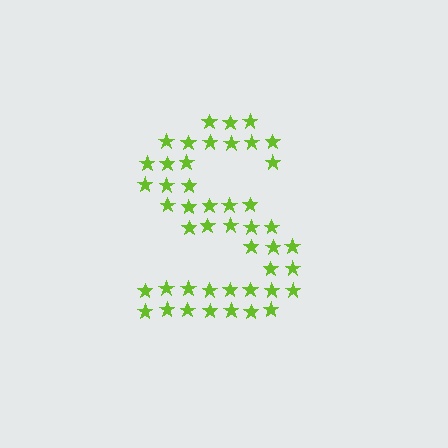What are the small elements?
The small elements are stars.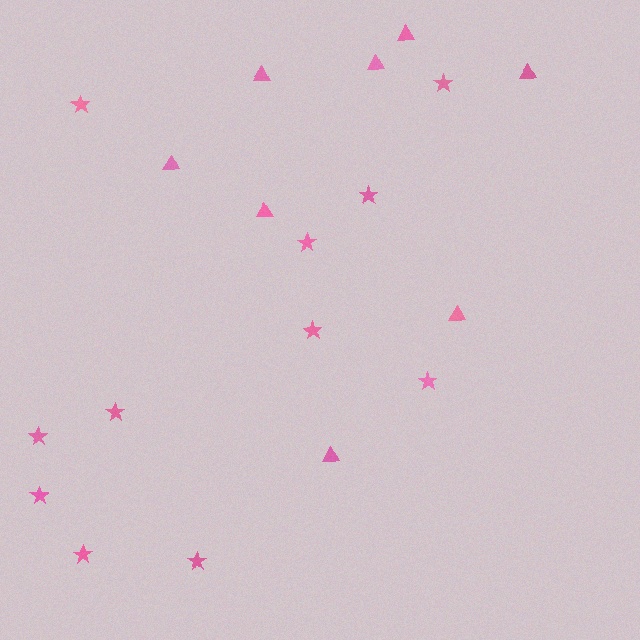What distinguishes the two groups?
There are 2 groups: one group of stars (11) and one group of triangles (8).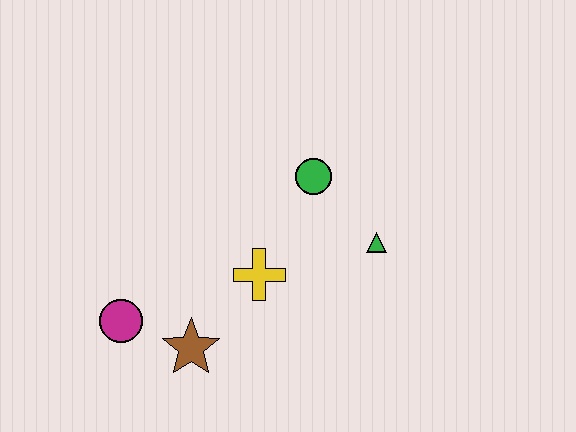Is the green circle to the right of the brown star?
Yes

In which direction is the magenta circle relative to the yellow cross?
The magenta circle is to the left of the yellow cross.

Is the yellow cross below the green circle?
Yes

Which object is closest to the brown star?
The magenta circle is closest to the brown star.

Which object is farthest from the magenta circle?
The green triangle is farthest from the magenta circle.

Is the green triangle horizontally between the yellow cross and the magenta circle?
No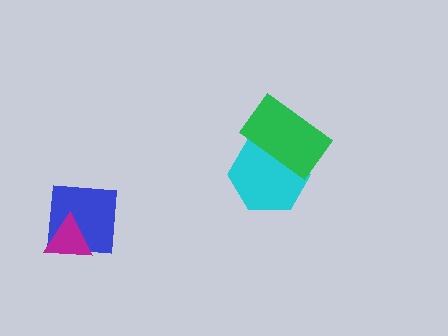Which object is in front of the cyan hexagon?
The green rectangle is in front of the cyan hexagon.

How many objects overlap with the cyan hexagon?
1 object overlaps with the cyan hexagon.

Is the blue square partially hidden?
Yes, it is partially covered by another shape.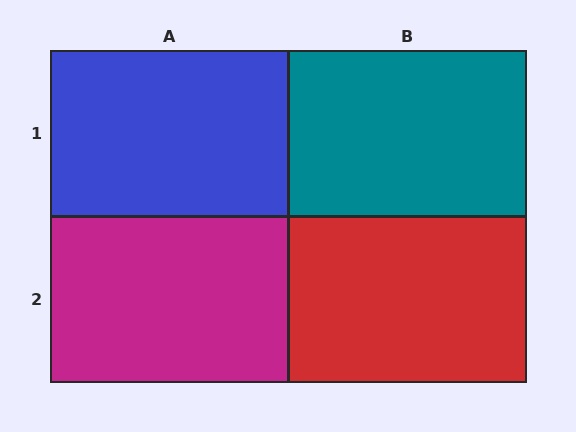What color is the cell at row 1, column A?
Blue.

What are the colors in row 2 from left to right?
Magenta, red.